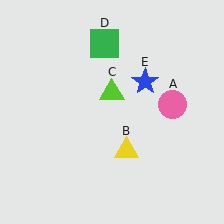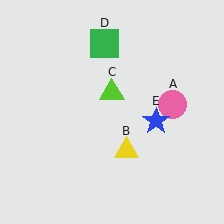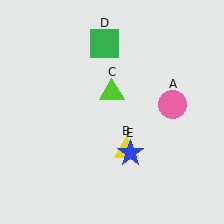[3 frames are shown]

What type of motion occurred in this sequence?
The blue star (object E) rotated clockwise around the center of the scene.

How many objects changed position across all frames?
1 object changed position: blue star (object E).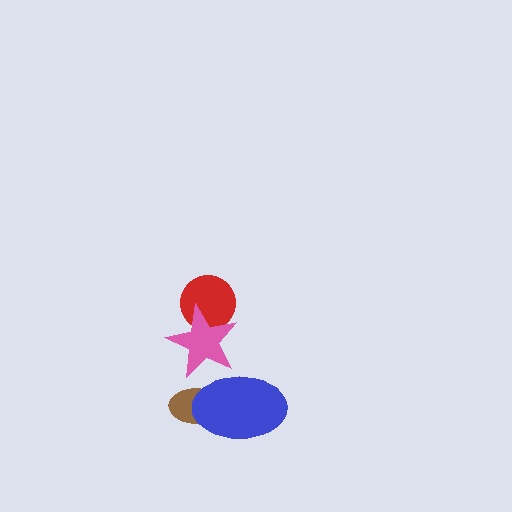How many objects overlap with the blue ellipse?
2 objects overlap with the blue ellipse.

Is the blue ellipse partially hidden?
Yes, it is partially covered by another shape.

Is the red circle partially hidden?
Yes, it is partially covered by another shape.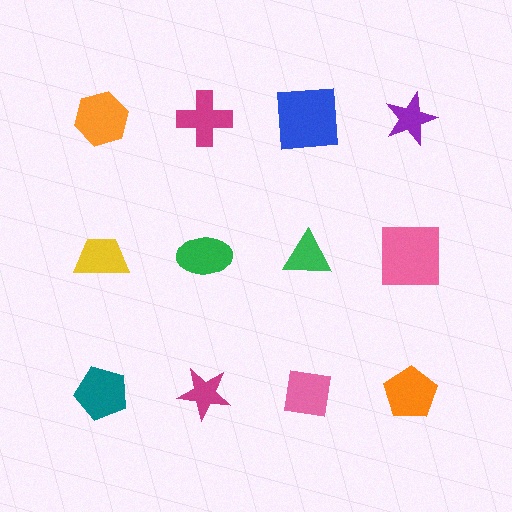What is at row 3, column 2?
A magenta star.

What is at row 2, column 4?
A pink square.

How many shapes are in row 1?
4 shapes.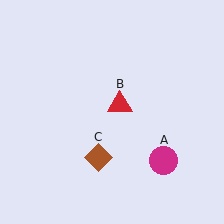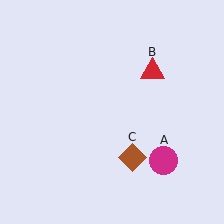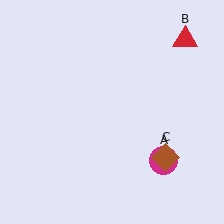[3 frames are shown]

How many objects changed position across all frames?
2 objects changed position: red triangle (object B), brown diamond (object C).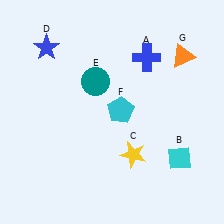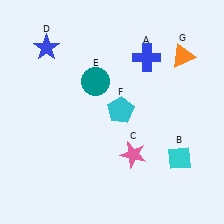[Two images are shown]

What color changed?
The star (C) changed from yellow in Image 1 to pink in Image 2.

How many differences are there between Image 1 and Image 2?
There is 1 difference between the two images.